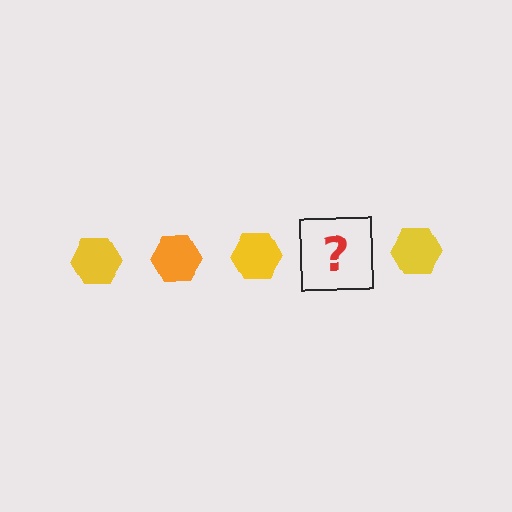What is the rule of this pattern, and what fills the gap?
The rule is that the pattern cycles through yellow, orange hexagons. The gap should be filled with an orange hexagon.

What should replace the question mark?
The question mark should be replaced with an orange hexagon.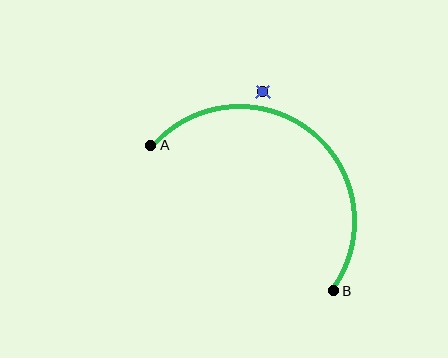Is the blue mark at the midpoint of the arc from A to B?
No — the blue mark does not lie on the arc at all. It sits slightly outside the curve.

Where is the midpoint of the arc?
The arc midpoint is the point on the curve farthest from the straight line joining A and B. It sits above and to the right of that line.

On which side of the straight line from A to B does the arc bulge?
The arc bulges above and to the right of the straight line connecting A and B.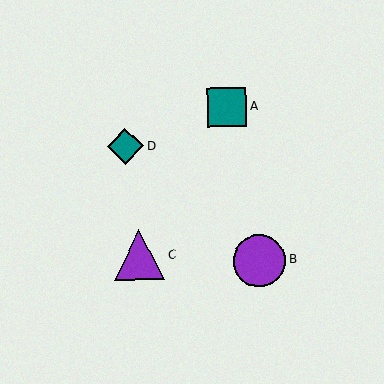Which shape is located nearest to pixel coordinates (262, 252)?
The purple circle (labeled B) at (260, 261) is nearest to that location.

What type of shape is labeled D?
Shape D is a teal diamond.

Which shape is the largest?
The purple circle (labeled B) is the largest.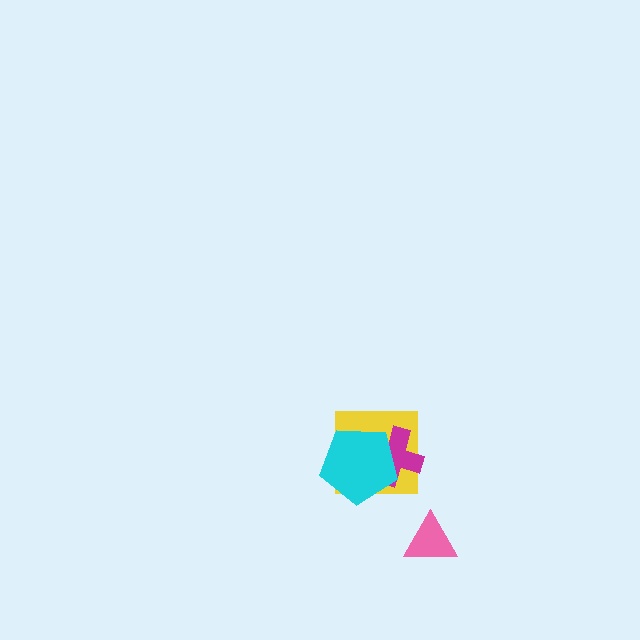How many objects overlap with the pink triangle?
0 objects overlap with the pink triangle.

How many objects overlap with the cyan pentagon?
2 objects overlap with the cyan pentagon.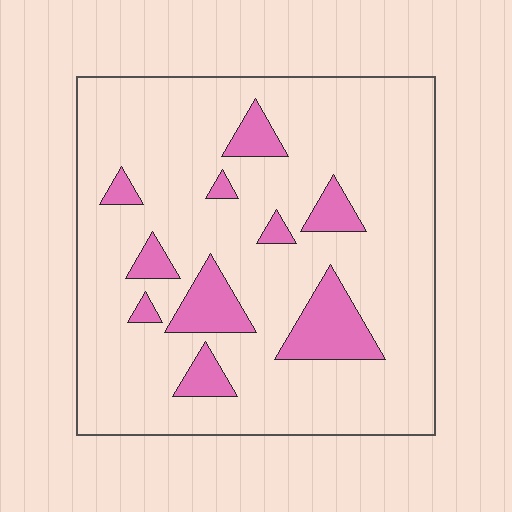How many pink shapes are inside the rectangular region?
10.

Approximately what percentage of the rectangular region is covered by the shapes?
Approximately 15%.